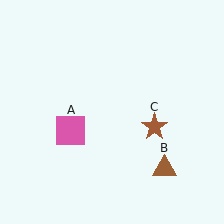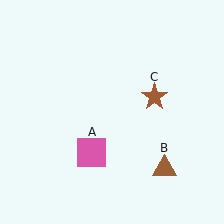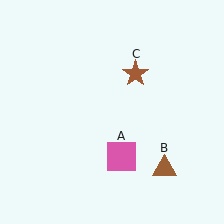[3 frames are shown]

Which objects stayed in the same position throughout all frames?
Brown triangle (object B) remained stationary.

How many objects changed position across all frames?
2 objects changed position: pink square (object A), brown star (object C).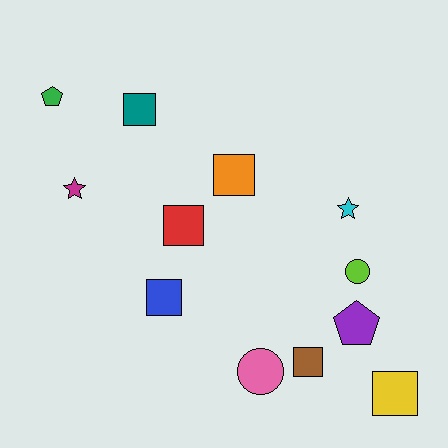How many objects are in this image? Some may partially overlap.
There are 12 objects.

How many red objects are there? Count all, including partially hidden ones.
There is 1 red object.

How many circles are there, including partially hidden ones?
There are 2 circles.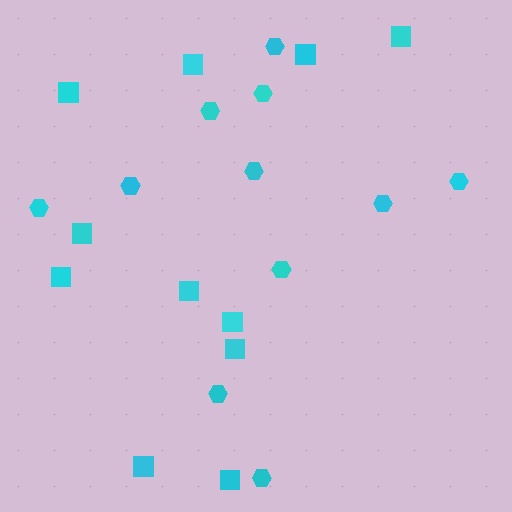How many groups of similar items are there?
There are 2 groups: one group of squares (11) and one group of hexagons (11).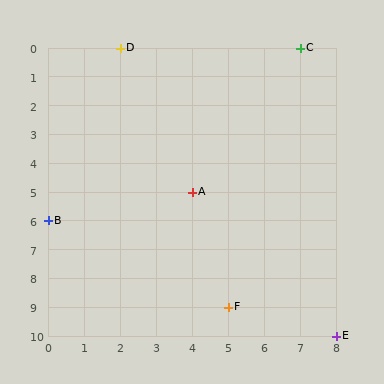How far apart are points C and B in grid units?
Points C and B are 7 columns and 6 rows apart (about 9.2 grid units diagonally).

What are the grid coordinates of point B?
Point B is at grid coordinates (0, 6).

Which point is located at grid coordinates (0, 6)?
Point B is at (0, 6).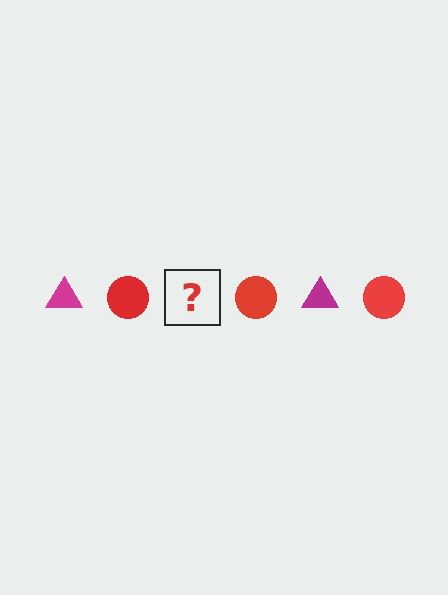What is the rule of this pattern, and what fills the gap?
The rule is that the pattern alternates between magenta triangle and red circle. The gap should be filled with a magenta triangle.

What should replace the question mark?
The question mark should be replaced with a magenta triangle.